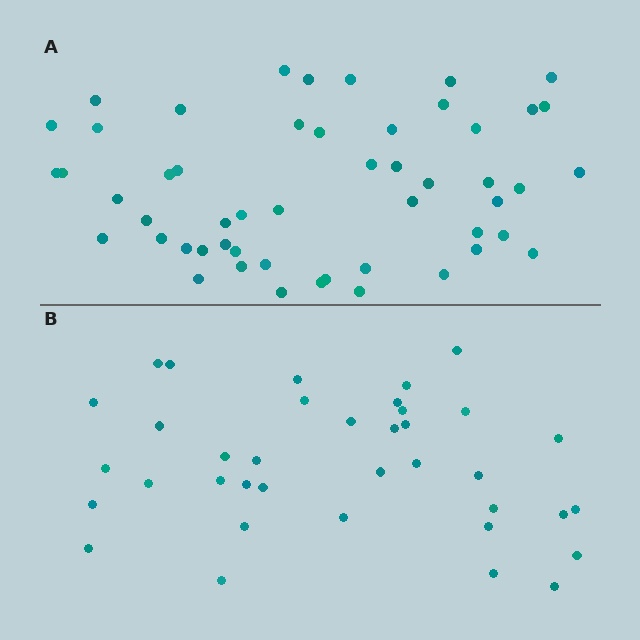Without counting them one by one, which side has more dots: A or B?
Region A (the top region) has more dots.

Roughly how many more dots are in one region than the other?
Region A has approximately 15 more dots than region B.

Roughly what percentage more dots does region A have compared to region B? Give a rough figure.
About 40% more.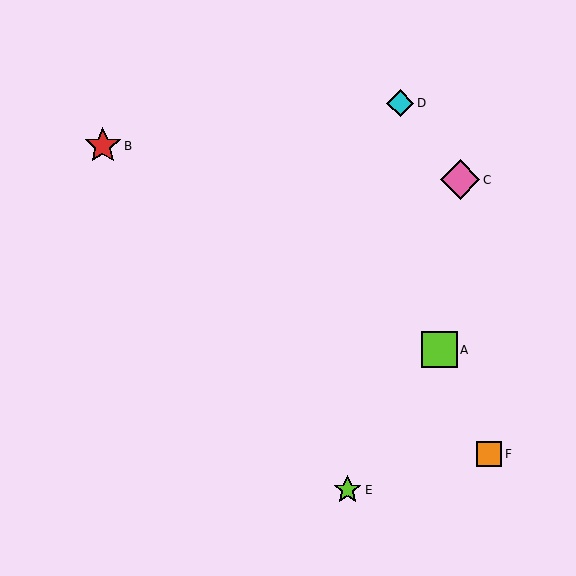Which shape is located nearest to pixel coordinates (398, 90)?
The cyan diamond (labeled D) at (400, 103) is nearest to that location.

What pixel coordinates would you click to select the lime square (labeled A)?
Click at (439, 350) to select the lime square A.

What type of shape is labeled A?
Shape A is a lime square.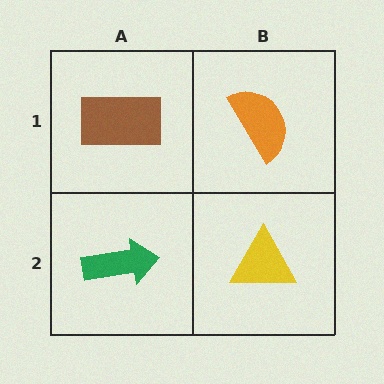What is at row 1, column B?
An orange semicircle.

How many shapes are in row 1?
2 shapes.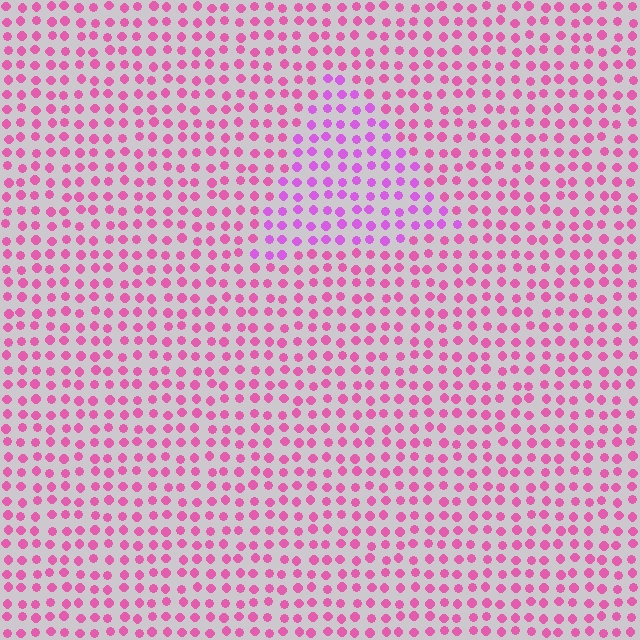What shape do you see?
I see a triangle.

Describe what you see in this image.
The image is filled with small pink elements in a uniform arrangement. A triangle-shaped region is visible where the elements are tinted to a slightly different hue, forming a subtle color boundary.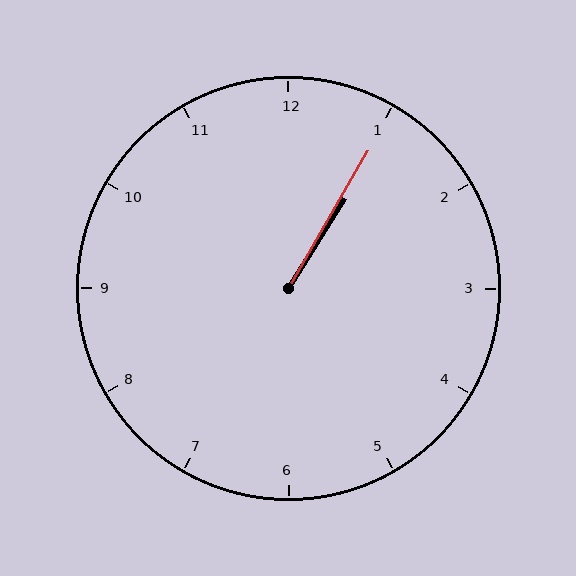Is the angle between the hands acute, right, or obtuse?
It is acute.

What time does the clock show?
1:05.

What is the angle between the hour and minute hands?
Approximately 2 degrees.